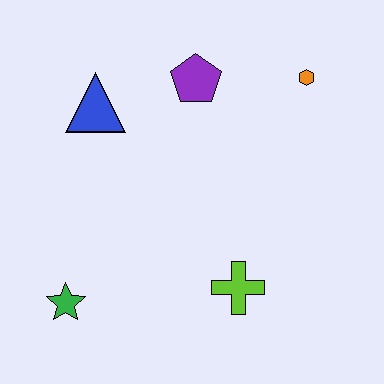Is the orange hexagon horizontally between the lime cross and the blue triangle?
No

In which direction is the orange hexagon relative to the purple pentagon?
The orange hexagon is to the right of the purple pentagon.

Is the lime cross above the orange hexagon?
No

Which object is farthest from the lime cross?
The blue triangle is farthest from the lime cross.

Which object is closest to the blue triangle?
The purple pentagon is closest to the blue triangle.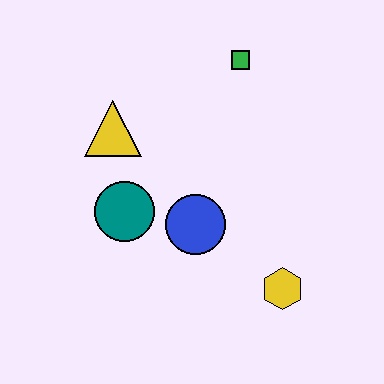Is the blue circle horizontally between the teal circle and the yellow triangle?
No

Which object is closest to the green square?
The yellow triangle is closest to the green square.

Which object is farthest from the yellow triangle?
The yellow hexagon is farthest from the yellow triangle.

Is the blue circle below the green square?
Yes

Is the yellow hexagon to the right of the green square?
Yes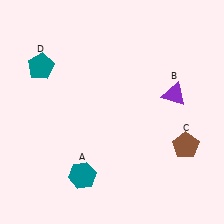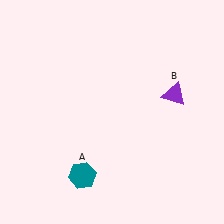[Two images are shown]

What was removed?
The brown pentagon (C), the teal pentagon (D) were removed in Image 2.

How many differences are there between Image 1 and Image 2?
There are 2 differences between the two images.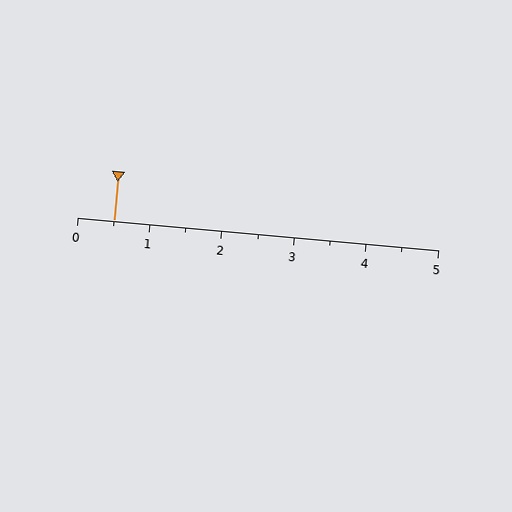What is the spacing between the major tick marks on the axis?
The major ticks are spaced 1 apart.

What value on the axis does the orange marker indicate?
The marker indicates approximately 0.5.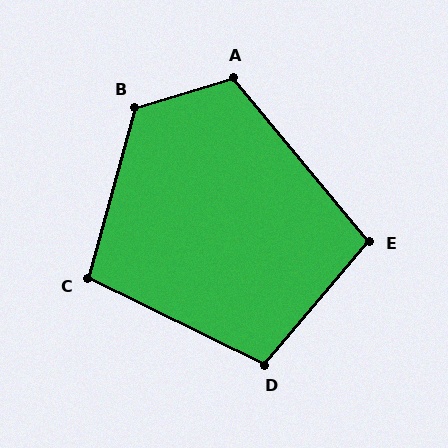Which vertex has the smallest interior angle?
E, at approximately 100 degrees.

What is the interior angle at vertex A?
Approximately 113 degrees (obtuse).